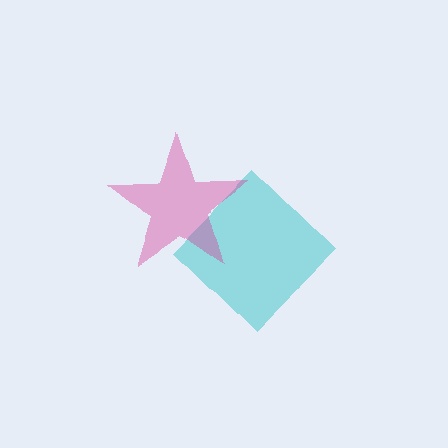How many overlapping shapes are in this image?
There are 2 overlapping shapes in the image.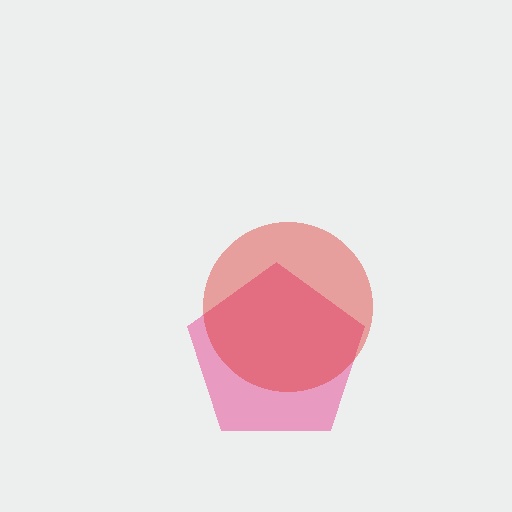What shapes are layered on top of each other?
The layered shapes are: a pink pentagon, a red circle.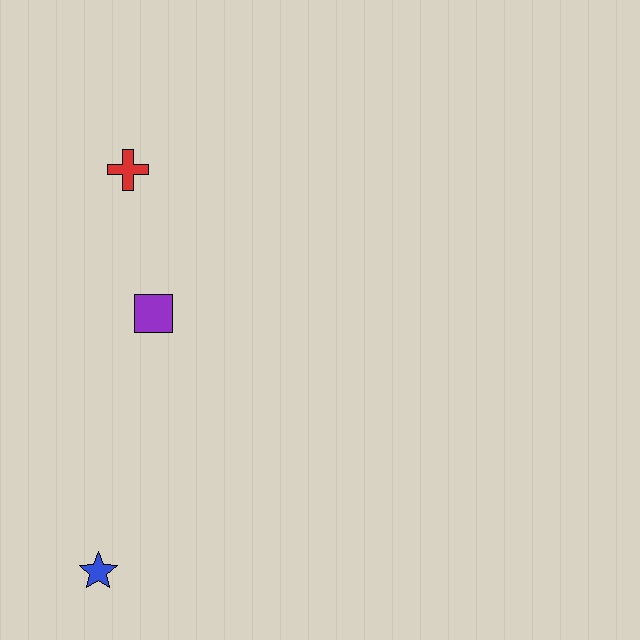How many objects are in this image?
There are 3 objects.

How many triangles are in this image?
There are no triangles.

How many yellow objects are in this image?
There are no yellow objects.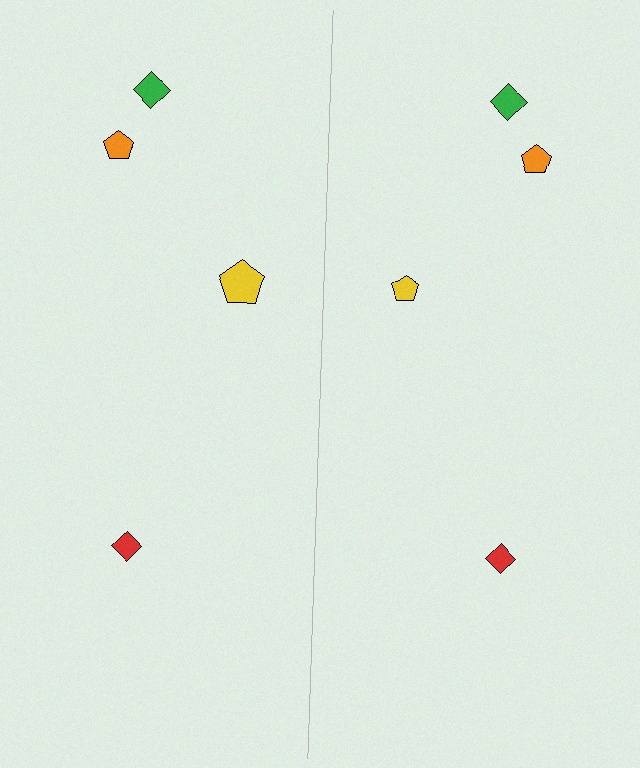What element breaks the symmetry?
The yellow pentagon on the right side has a different size than its mirror counterpart.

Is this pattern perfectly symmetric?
No, the pattern is not perfectly symmetric. The yellow pentagon on the right side has a different size than its mirror counterpart.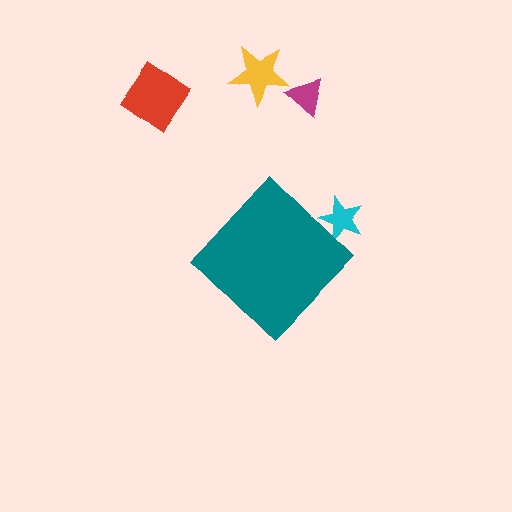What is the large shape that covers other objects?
A teal diamond.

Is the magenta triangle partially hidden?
No, the magenta triangle is fully visible.